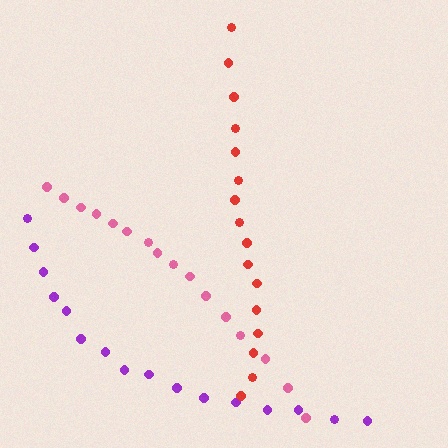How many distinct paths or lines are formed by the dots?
There are 3 distinct paths.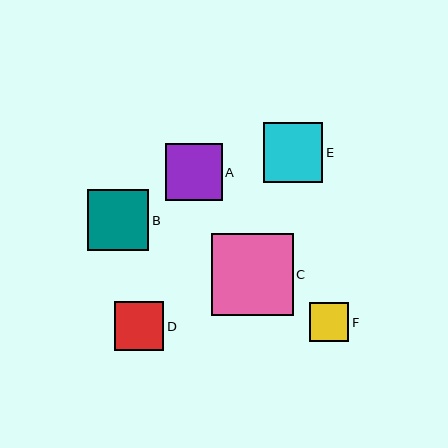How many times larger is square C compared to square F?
Square C is approximately 2.1 times the size of square F.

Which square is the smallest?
Square F is the smallest with a size of approximately 39 pixels.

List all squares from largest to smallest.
From largest to smallest: C, B, E, A, D, F.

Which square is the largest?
Square C is the largest with a size of approximately 82 pixels.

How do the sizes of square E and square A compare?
Square E and square A are approximately the same size.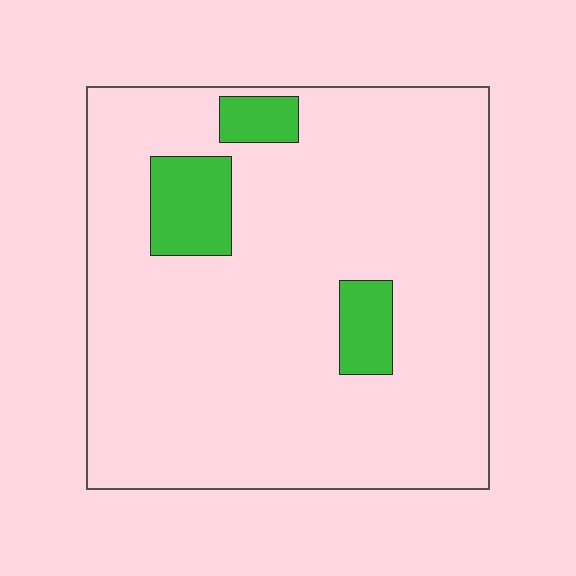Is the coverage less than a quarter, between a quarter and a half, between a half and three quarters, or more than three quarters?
Less than a quarter.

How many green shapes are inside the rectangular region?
3.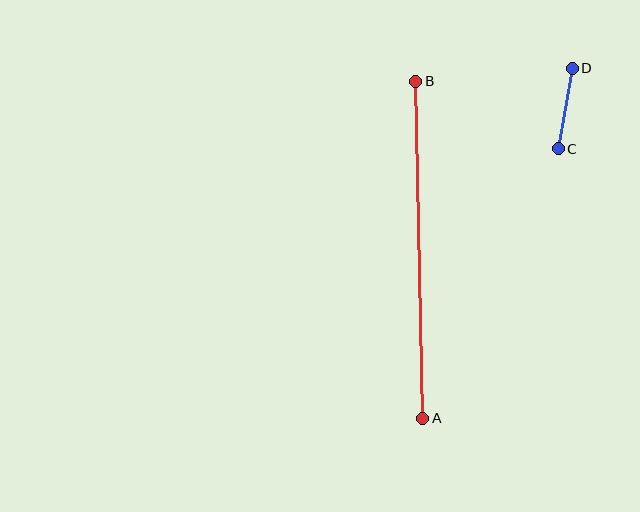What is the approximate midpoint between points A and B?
The midpoint is at approximately (419, 250) pixels.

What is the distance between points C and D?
The distance is approximately 82 pixels.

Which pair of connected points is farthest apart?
Points A and B are farthest apart.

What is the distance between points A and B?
The distance is approximately 337 pixels.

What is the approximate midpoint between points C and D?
The midpoint is at approximately (565, 108) pixels.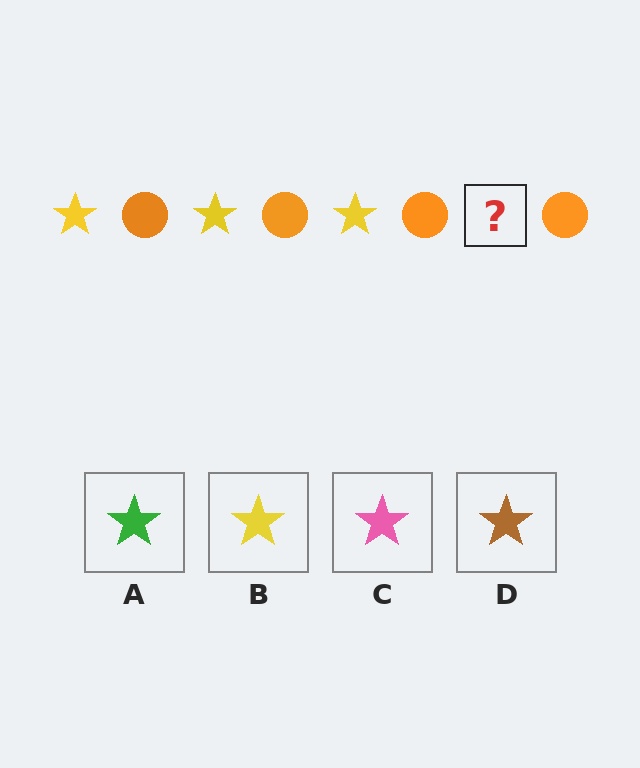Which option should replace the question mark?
Option B.